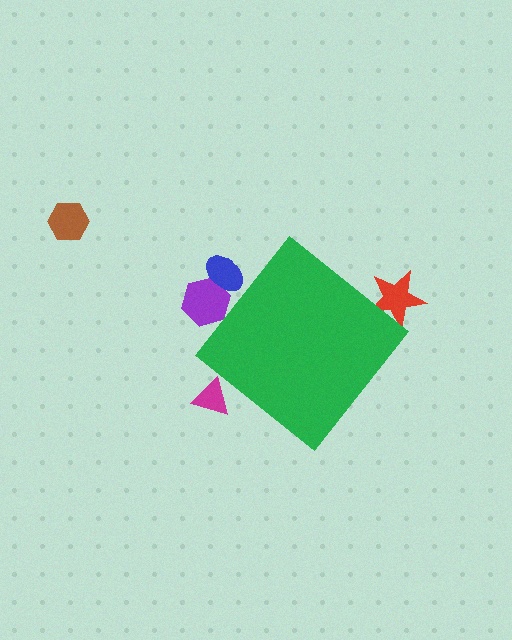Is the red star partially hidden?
Yes, the red star is partially hidden behind the green diamond.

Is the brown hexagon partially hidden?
No, the brown hexagon is fully visible.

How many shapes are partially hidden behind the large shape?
4 shapes are partially hidden.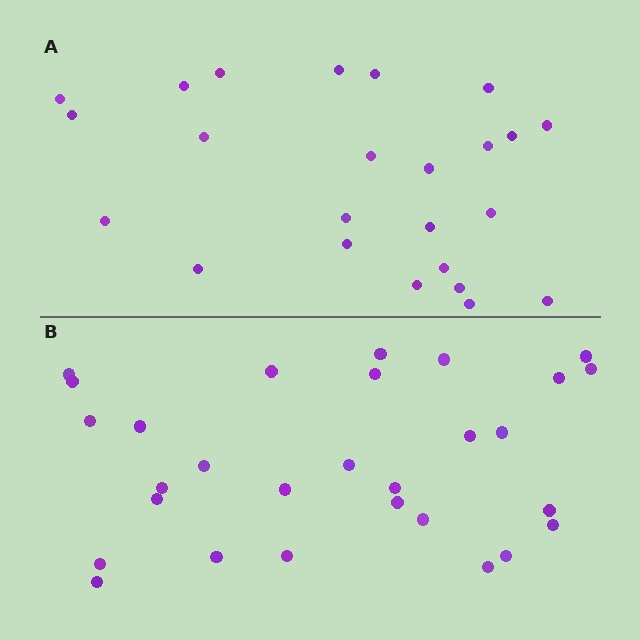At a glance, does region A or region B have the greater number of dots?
Region B (the bottom region) has more dots.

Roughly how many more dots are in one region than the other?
Region B has about 5 more dots than region A.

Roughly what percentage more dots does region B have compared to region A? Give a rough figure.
About 20% more.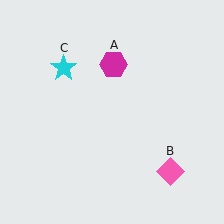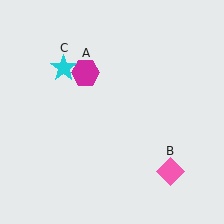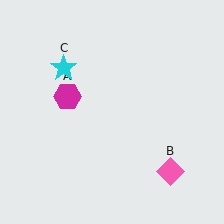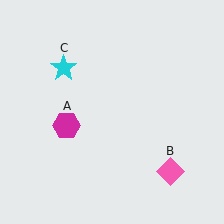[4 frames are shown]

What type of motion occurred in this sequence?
The magenta hexagon (object A) rotated counterclockwise around the center of the scene.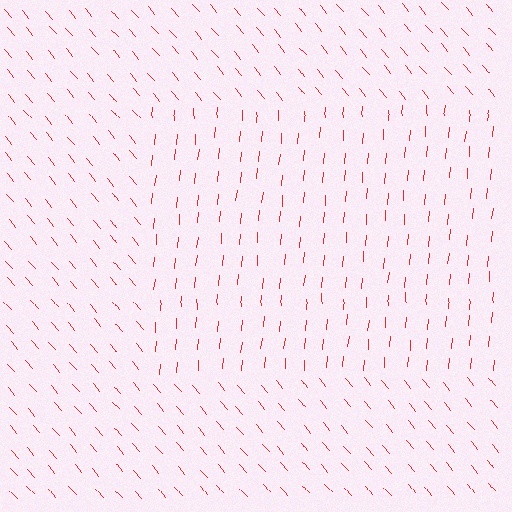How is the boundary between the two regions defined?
The boundary is defined purely by a change in line orientation (approximately 45 degrees difference). All lines are the same color and thickness.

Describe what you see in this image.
The image is filled with small red line segments. A rectangle region in the image has lines oriented differently from the surrounding lines, creating a visible texture boundary.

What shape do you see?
I see a rectangle.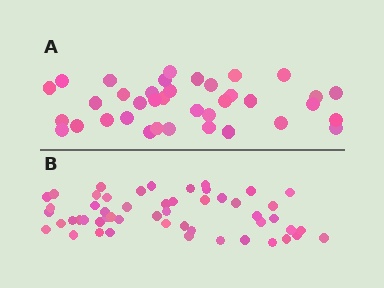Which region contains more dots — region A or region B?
Region B (the bottom region) has more dots.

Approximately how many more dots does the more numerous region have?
Region B has approximately 15 more dots than region A.